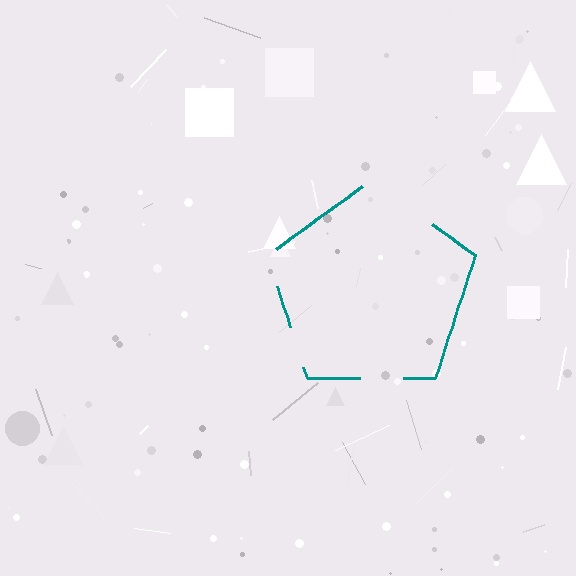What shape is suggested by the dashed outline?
The dashed outline suggests a pentagon.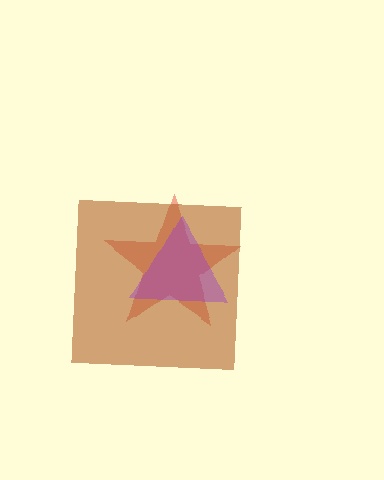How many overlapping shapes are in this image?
There are 3 overlapping shapes in the image.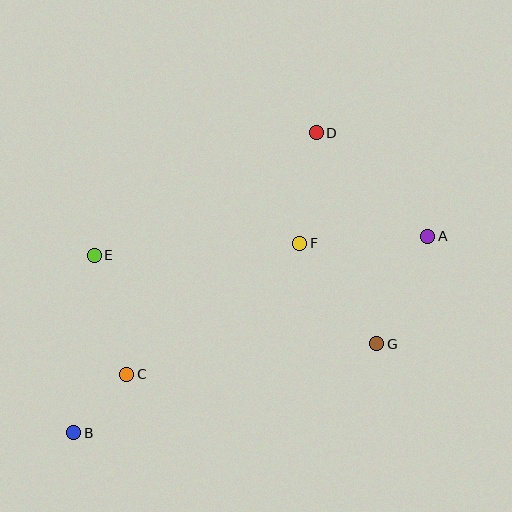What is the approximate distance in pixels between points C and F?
The distance between C and F is approximately 217 pixels.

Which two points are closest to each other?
Points B and C are closest to each other.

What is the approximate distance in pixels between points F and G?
The distance between F and G is approximately 127 pixels.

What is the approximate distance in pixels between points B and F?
The distance between B and F is approximately 295 pixels.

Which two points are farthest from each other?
Points A and B are farthest from each other.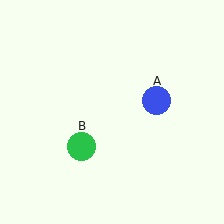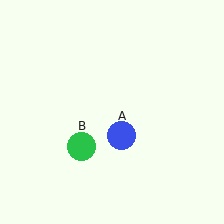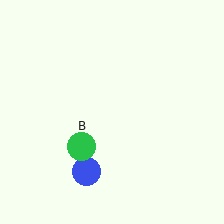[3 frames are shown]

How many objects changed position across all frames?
1 object changed position: blue circle (object A).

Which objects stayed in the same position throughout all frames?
Green circle (object B) remained stationary.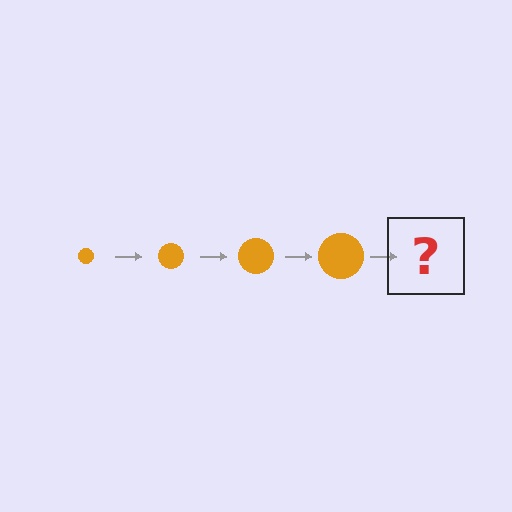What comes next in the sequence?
The next element should be an orange circle, larger than the previous one.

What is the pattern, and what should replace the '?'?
The pattern is that the circle gets progressively larger each step. The '?' should be an orange circle, larger than the previous one.